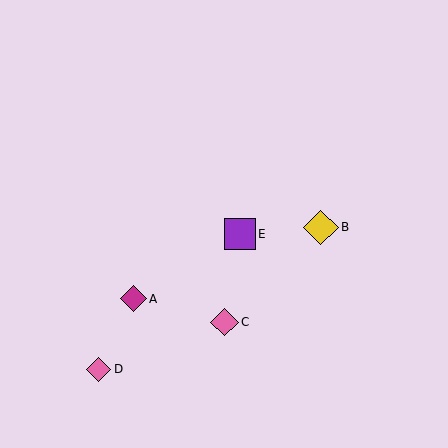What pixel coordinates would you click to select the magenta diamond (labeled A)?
Click at (133, 299) to select the magenta diamond A.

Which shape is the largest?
The yellow diamond (labeled B) is the largest.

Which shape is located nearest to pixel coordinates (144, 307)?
The magenta diamond (labeled A) at (133, 299) is nearest to that location.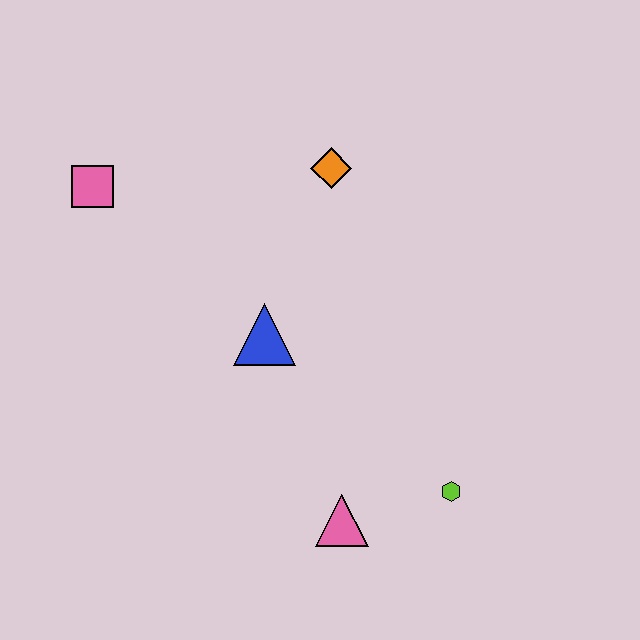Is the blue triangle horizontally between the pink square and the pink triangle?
Yes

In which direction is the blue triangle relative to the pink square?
The blue triangle is to the right of the pink square.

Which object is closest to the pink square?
The blue triangle is closest to the pink square.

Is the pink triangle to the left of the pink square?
No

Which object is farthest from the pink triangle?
The pink square is farthest from the pink triangle.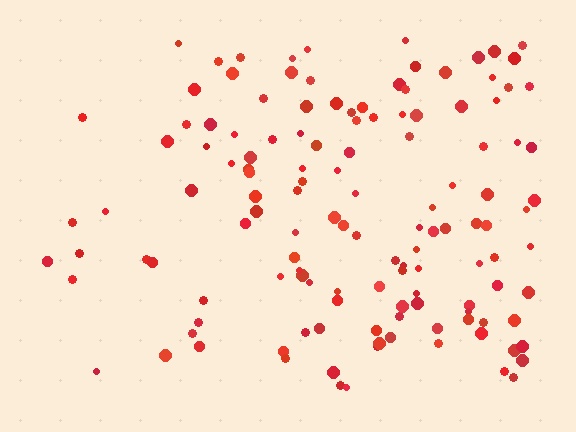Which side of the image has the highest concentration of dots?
The right.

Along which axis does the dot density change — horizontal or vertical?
Horizontal.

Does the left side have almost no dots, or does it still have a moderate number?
Still a moderate number, just noticeably fewer than the right.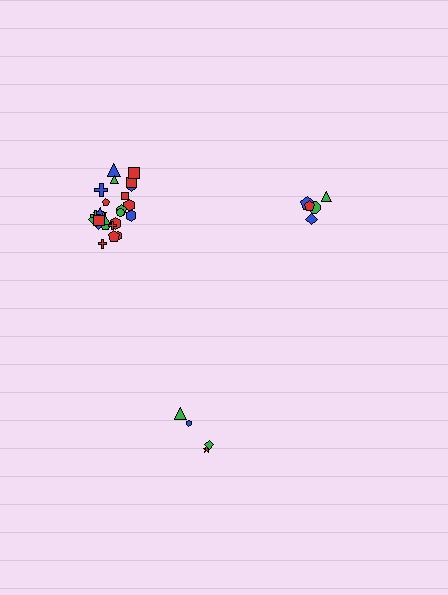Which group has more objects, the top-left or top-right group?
The top-left group.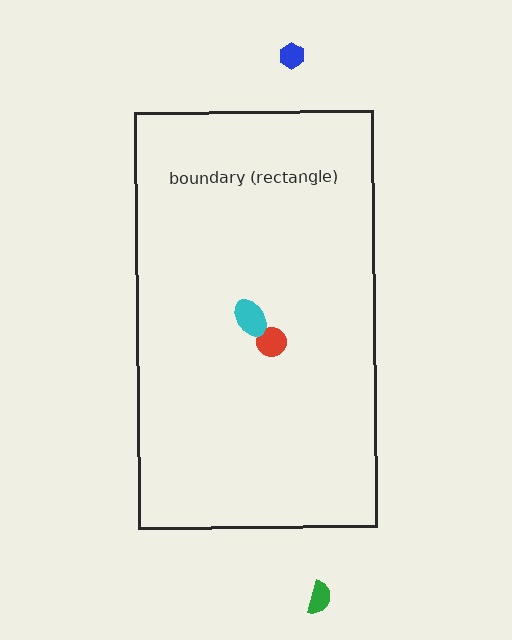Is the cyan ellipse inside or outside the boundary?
Inside.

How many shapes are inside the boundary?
2 inside, 2 outside.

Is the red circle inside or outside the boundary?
Inside.